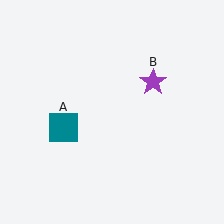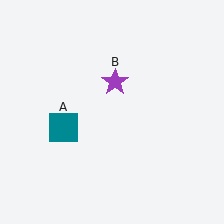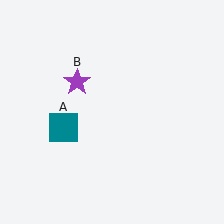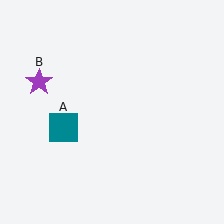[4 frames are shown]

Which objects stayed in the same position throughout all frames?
Teal square (object A) remained stationary.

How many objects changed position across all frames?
1 object changed position: purple star (object B).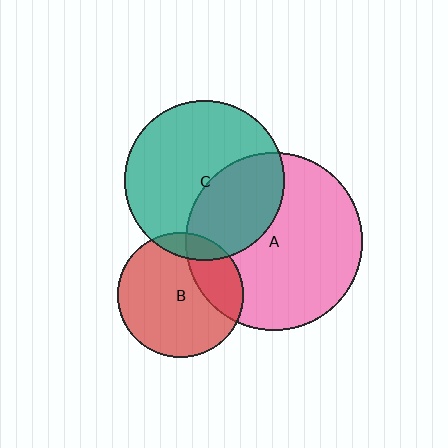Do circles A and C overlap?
Yes.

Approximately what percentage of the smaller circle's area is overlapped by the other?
Approximately 40%.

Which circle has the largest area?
Circle A (pink).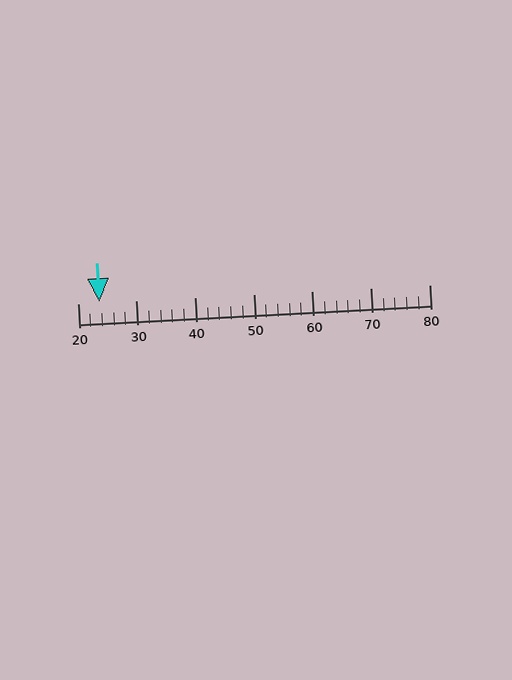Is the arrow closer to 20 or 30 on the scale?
The arrow is closer to 20.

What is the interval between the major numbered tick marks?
The major tick marks are spaced 10 units apart.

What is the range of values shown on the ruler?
The ruler shows values from 20 to 80.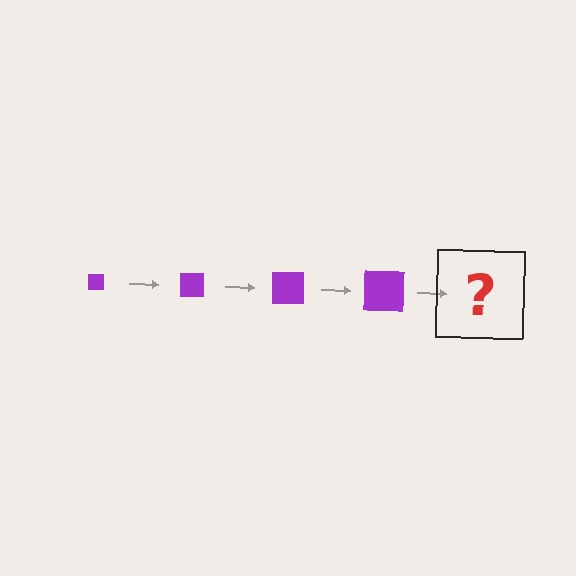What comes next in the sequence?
The next element should be a purple square, larger than the previous one.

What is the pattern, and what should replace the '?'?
The pattern is that the square gets progressively larger each step. The '?' should be a purple square, larger than the previous one.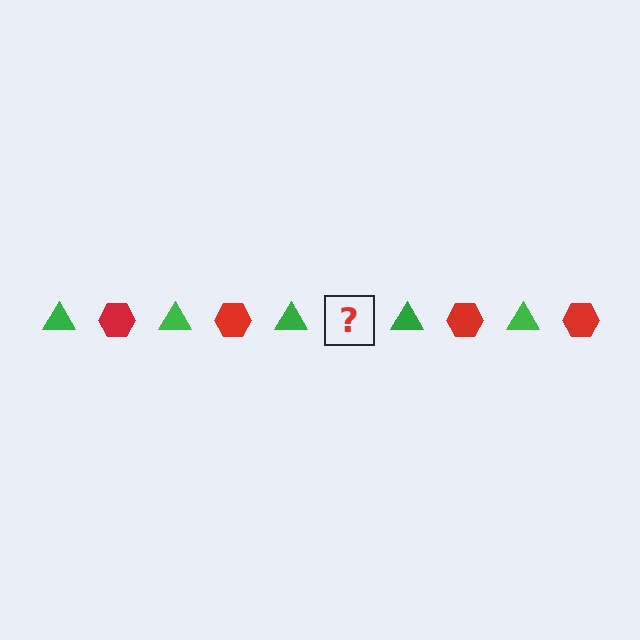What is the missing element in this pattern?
The missing element is a red hexagon.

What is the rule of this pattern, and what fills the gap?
The rule is that the pattern alternates between green triangle and red hexagon. The gap should be filled with a red hexagon.